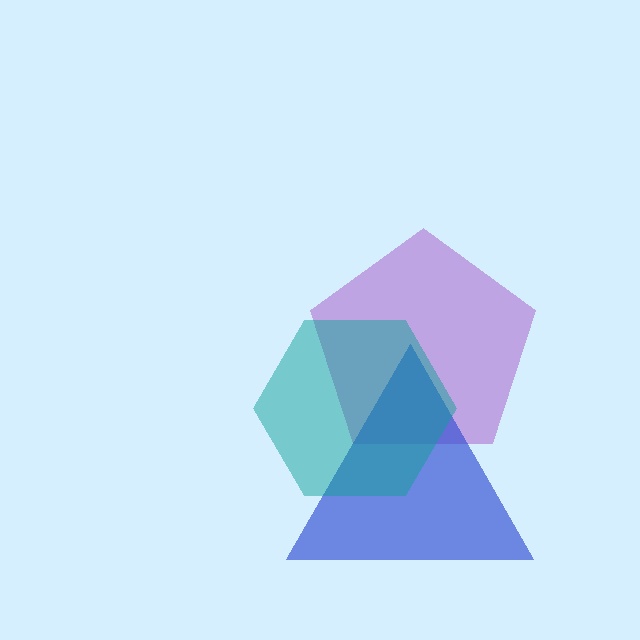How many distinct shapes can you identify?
There are 3 distinct shapes: a purple pentagon, a blue triangle, a teal hexagon.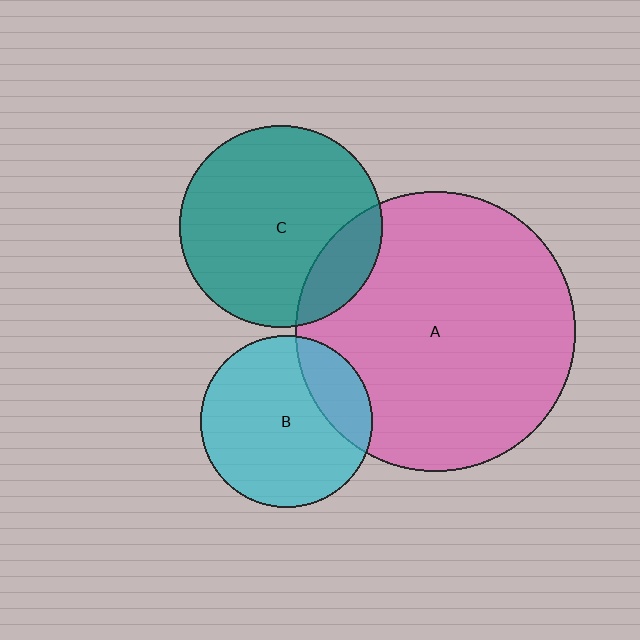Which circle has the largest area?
Circle A (pink).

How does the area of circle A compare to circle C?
Approximately 1.9 times.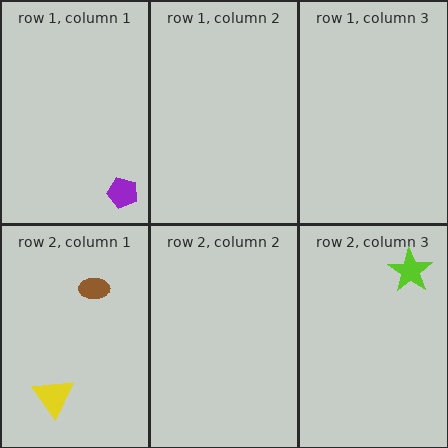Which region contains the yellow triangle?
The row 2, column 1 region.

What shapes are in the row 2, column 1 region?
The brown ellipse, the yellow triangle.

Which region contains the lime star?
The row 2, column 3 region.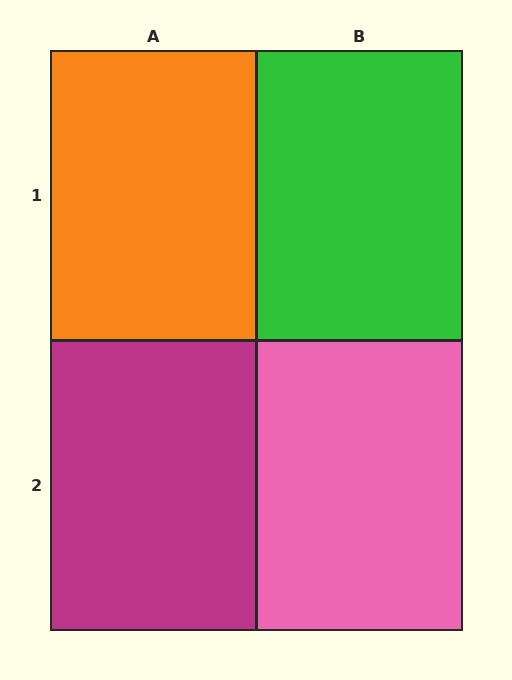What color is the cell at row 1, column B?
Green.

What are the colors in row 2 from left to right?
Magenta, pink.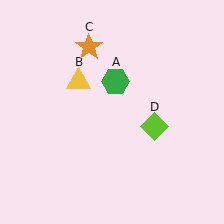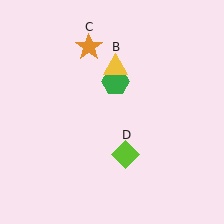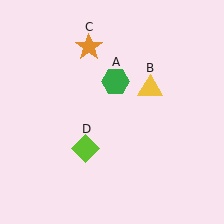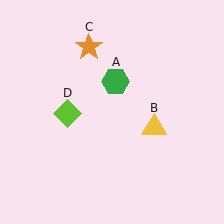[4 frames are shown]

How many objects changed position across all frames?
2 objects changed position: yellow triangle (object B), lime diamond (object D).